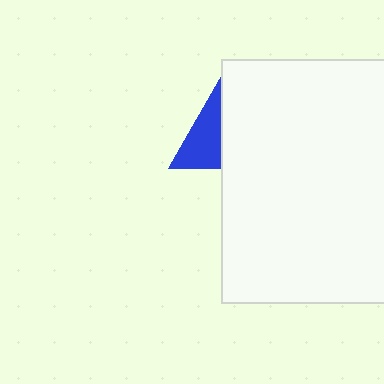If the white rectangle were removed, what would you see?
You would see the complete blue triangle.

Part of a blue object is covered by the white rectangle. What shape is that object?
It is a triangle.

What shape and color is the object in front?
The object in front is a white rectangle.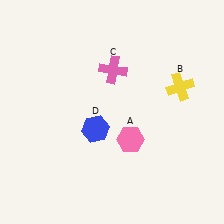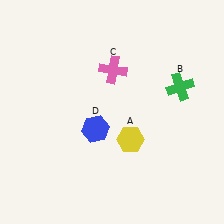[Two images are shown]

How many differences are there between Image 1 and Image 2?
There are 2 differences between the two images.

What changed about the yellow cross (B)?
In Image 1, B is yellow. In Image 2, it changed to green.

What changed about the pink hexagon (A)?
In Image 1, A is pink. In Image 2, it changed to yellow.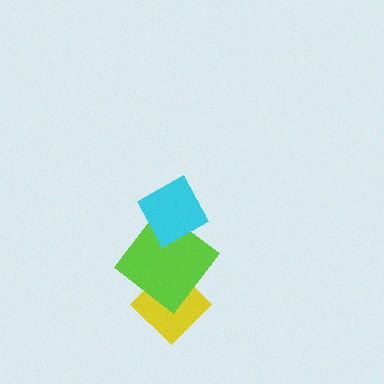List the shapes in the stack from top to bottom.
From top to bottom: the cyan diamond, the lime diamond, the yellow diamond.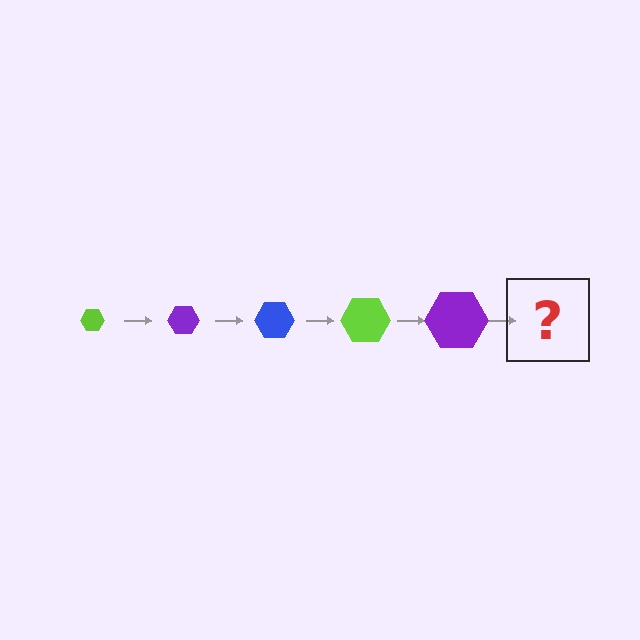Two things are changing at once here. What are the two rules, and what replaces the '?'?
The two rules are that the hexagon grows larger each step and the color cycles through lime, purple, and blue. The '?' should be a blue hexagon, larger than the previous one.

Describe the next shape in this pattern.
It should be a blue hexagon, larger than the previous one.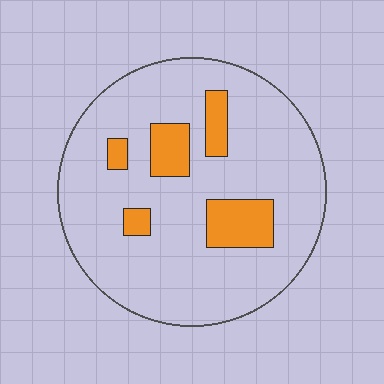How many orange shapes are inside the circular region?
5.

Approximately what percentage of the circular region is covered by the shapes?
Approximately 15%.